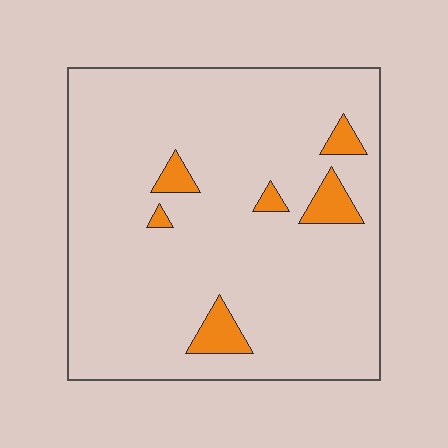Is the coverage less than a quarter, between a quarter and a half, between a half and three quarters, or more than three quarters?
Less than a quarter.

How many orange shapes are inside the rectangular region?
6.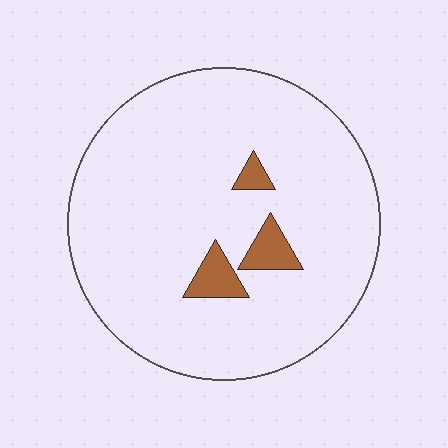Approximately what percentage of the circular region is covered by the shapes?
Approximately 5%.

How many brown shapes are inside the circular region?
3.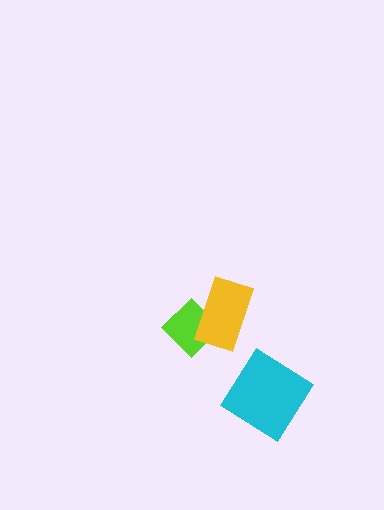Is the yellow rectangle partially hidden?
No, no other shape covers it.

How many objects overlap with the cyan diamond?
0 objects overlap with the cyan diamond.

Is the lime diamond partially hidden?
Yes, it is partially covered by another shape.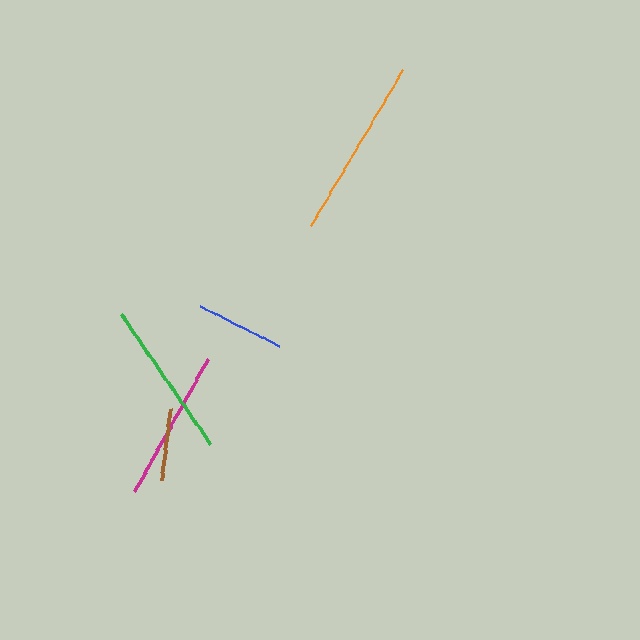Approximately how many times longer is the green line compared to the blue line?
The green line is approximately 1.8 times the length of the blue line.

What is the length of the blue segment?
The blue segment is approximately 88 pixels long.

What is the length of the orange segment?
The orange segment is approximately 181 pixels long.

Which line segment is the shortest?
The brown line is the shortest at approximately 72 pixels.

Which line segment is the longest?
The orange line is the longest at approximately 181 pixels.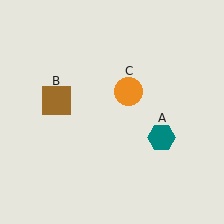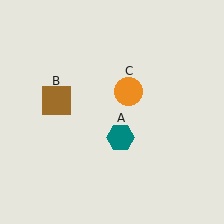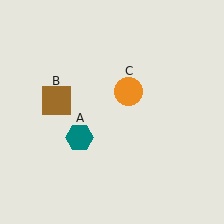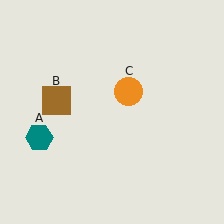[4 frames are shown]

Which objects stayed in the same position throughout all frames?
Brown square (object B) and orange circle (object C) remained stationary.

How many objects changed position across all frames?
1 object changed position: teal hexagon (object A).